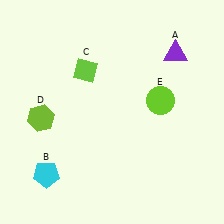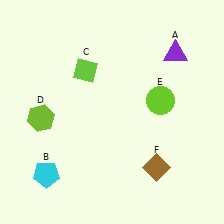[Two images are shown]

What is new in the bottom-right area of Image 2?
A brown diamond (F) was added in the bottom-right area of Image 2.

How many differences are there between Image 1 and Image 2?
There is 1 difference between the two images.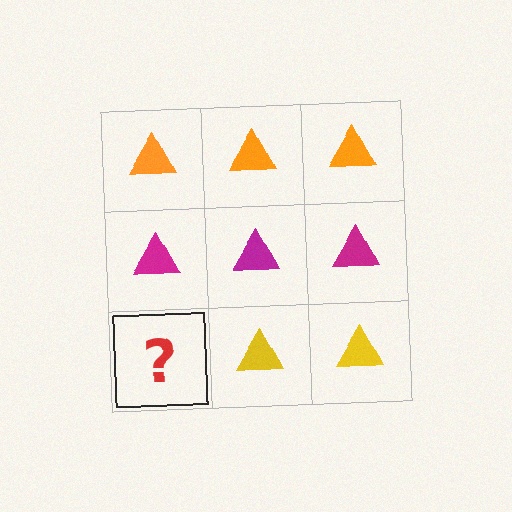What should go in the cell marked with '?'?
The missing cell should contain a yellow triangle.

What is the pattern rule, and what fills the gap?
The rule is that each row has a consistent color. The gap should be filled with a yellow triangle.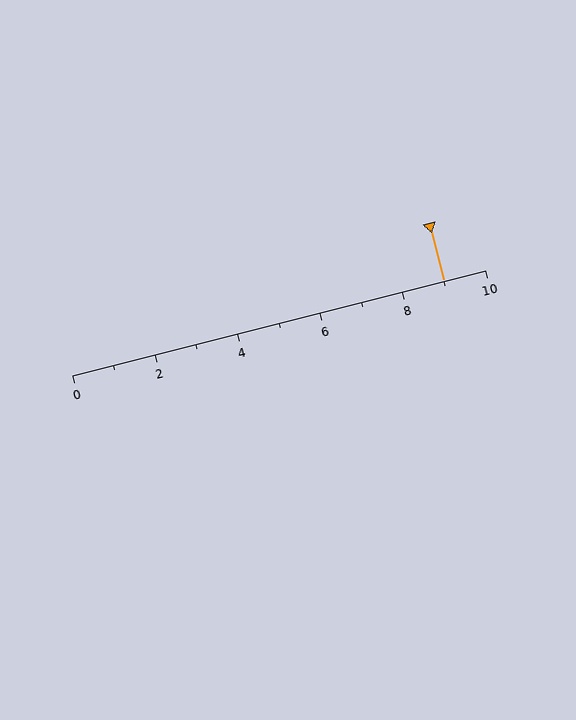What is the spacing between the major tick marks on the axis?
The major ticks are spaced 2 apart.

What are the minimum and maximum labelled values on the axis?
The axis runs from 0 to 10.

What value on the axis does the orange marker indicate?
The marker indicates approximately 9.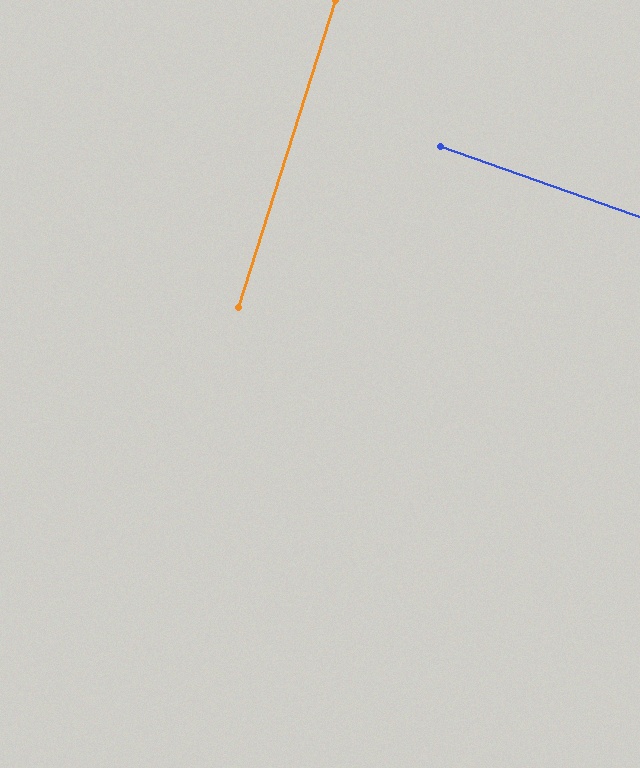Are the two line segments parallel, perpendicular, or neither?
Perpendicular — they meet at approximately 88°.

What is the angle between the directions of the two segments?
Approximately 88 degrees.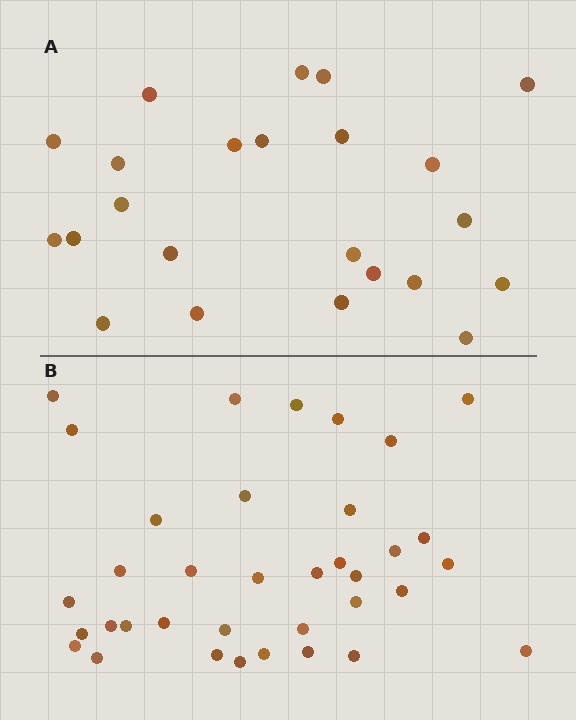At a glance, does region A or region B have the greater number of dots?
Region B (the bottom region) has more dots.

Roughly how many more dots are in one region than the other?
Region B has approximately 15 more dots than region A.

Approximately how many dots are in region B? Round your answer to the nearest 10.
About 40 dots. (The exact count is 36, which rounds to 40.)